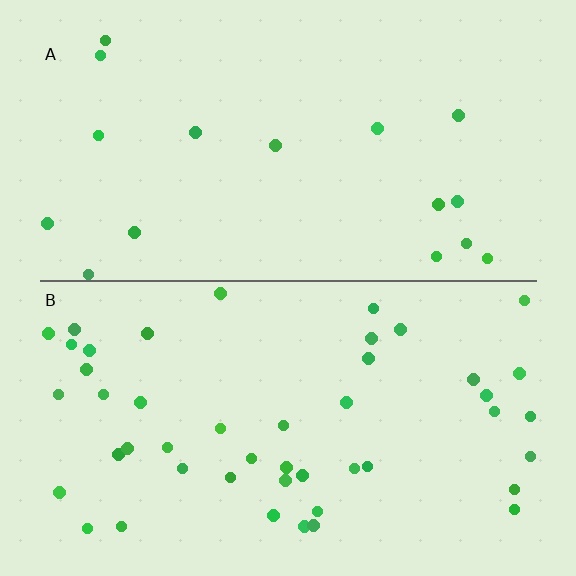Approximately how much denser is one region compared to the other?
Approximately 2.8× — region B over region A.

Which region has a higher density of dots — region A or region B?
B (the bottom).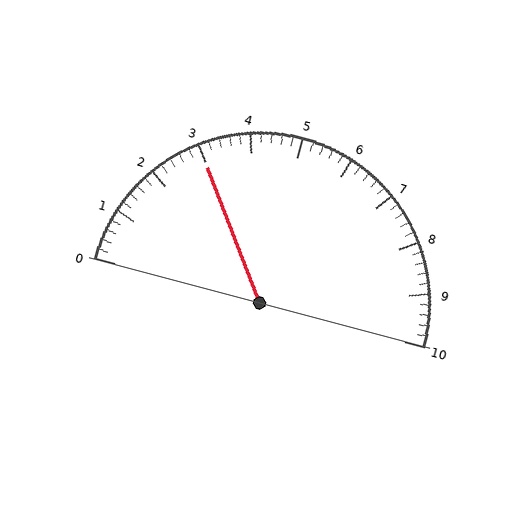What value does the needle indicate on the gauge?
The needle indicates approximately 3.0.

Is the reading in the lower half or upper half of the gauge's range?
The reading is in the lower half of the range (0 to 10).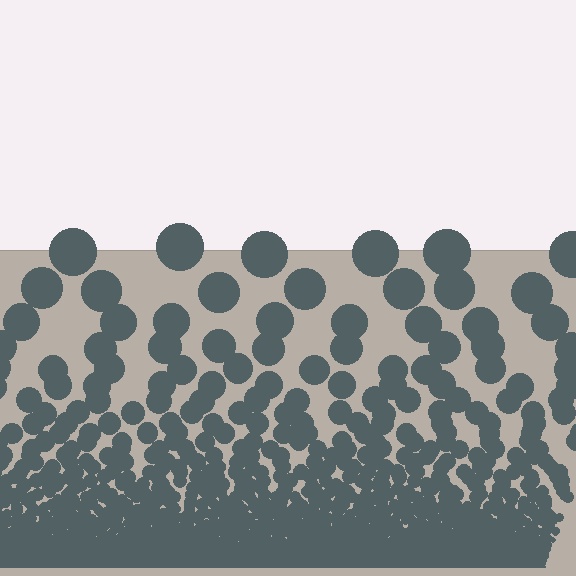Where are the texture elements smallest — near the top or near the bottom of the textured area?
Near the bottom.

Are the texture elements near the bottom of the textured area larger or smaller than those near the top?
Smaller. The gradient is inverted — elements near the bottom are smaller and denser.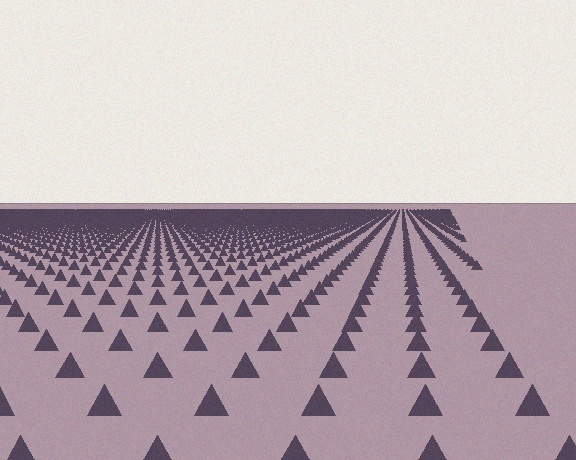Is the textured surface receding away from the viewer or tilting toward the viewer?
The surface is receding away from the viewer. Texture elements get smaller and denser toward the top.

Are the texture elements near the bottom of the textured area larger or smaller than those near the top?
Larger. Near the bottom, elements are closer to the viewer and appear at a bigger on-screen size.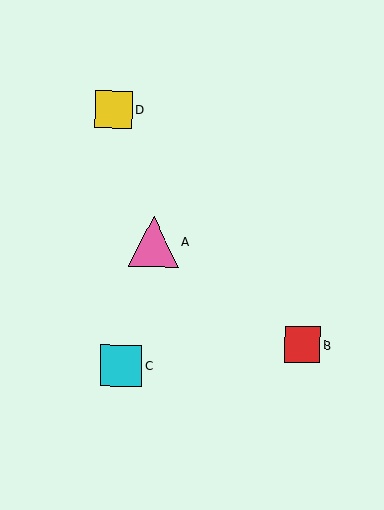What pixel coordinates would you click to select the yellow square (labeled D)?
Click at (114, 110) to select the yellow square D.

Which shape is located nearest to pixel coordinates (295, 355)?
The red square (labeled B) at (302, 345) is nearest to that location.